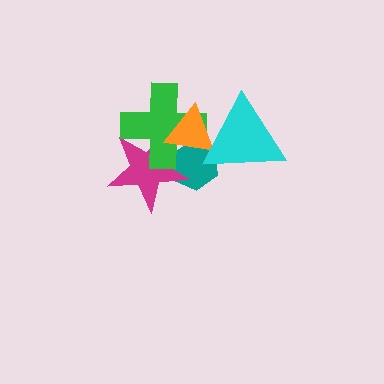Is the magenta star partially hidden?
Yes, it is partially covered by another shape.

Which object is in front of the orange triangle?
The cyan triangle is in front of the orange triangle.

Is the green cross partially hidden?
Yes, it is partially covered by another shape.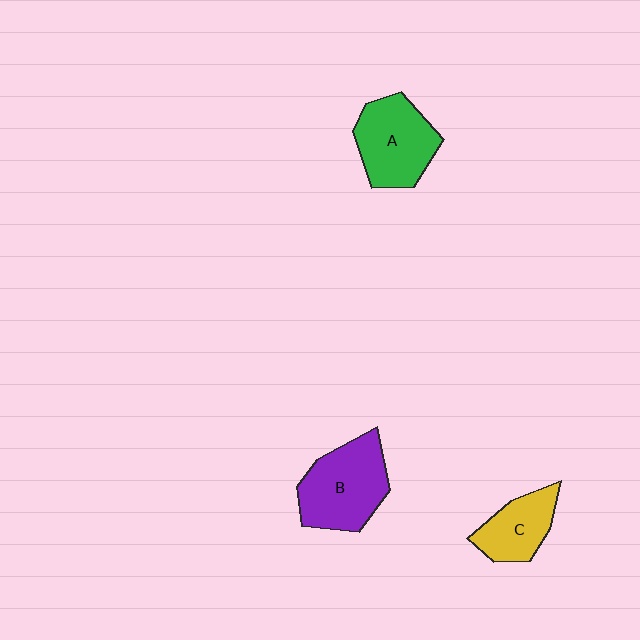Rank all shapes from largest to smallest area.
From largest to smallest: B (purple), A (green), C (yellow).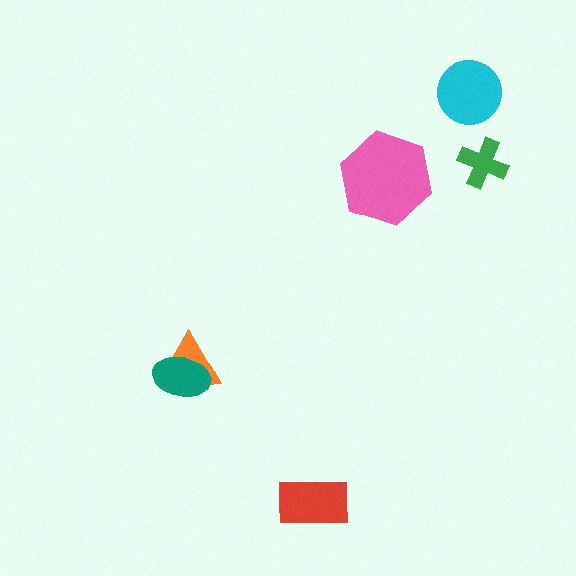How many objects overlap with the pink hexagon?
0 objects overlap with the pink hexagon.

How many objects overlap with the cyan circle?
0 objects overlap with the cyan circle.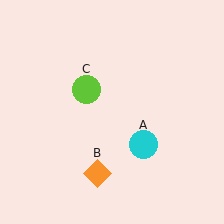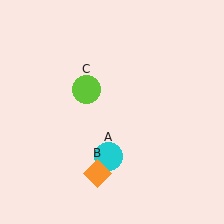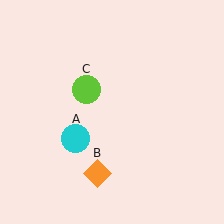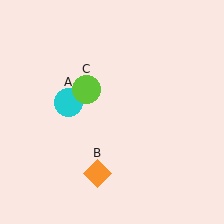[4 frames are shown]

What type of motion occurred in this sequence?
The cyan circle (object A) rotated clockwise around the center of the scene.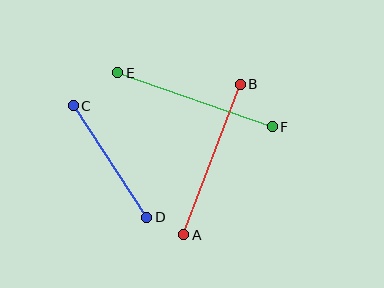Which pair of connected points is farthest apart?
Points E and F are farthest apart.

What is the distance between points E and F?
The distance is approximately 163 pixels.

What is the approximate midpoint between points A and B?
The midpoint is at approximately (212, 160) pixels.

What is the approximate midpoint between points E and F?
The midpoint is at approximately (195, 100) pixels.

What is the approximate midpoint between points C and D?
The midpoint is at approximately (110, 162) pixels.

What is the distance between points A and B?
The distance is approximately 161 pixels.